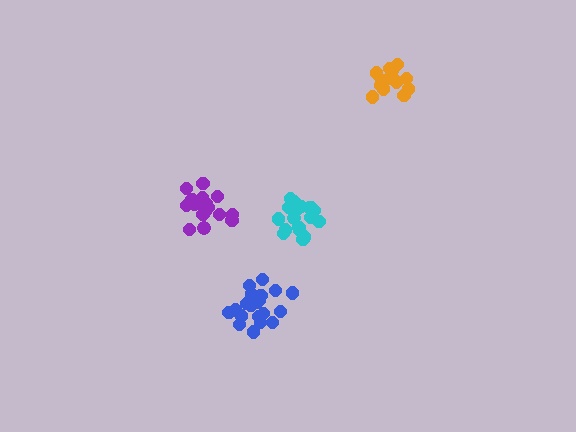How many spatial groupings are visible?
There are 4 spatial groupings.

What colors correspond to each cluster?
The clusters are colored: cyan, purple, orange, blue.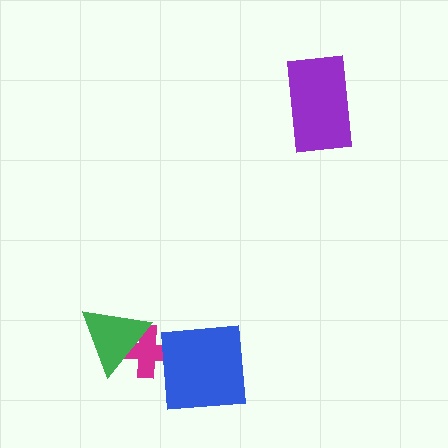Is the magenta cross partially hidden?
Yes, it is partially covered by another shape.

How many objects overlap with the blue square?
1 object overlaps with the blue square.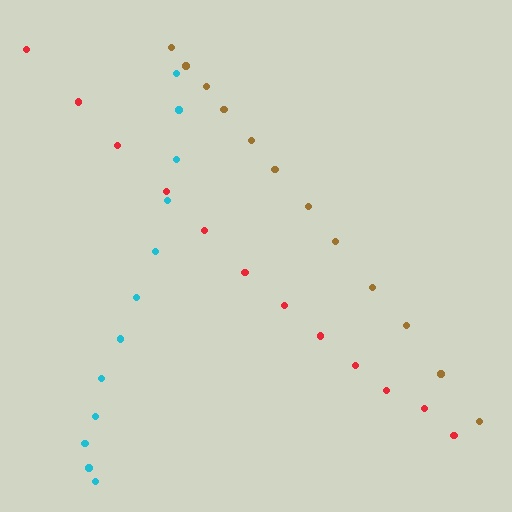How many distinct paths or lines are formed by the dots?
There are 3 distinct paths.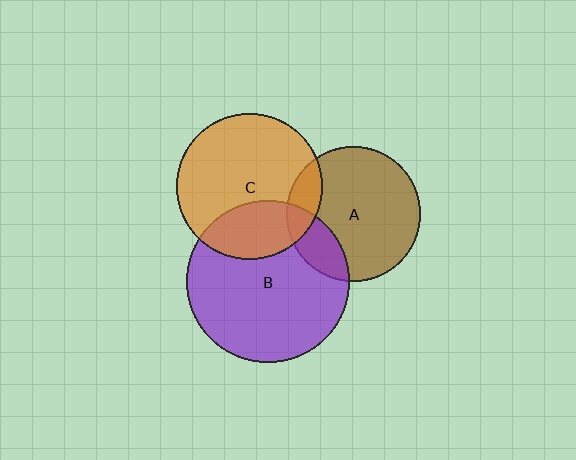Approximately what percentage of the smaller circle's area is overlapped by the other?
Approximately 30%.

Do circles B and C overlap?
Yes.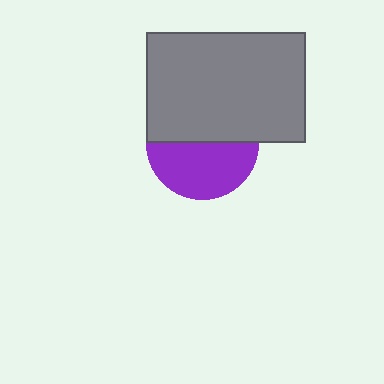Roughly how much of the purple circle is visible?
About half of it is visible (roughly 50%).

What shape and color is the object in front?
The object in front is a gray rectangle.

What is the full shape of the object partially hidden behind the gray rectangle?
The partially hidden object is a purple circle.